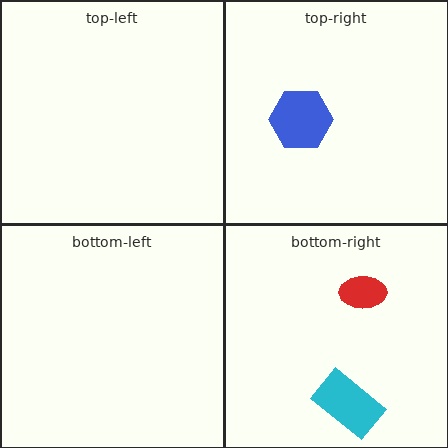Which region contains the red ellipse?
The bottom-right region.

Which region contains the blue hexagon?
The top-right region.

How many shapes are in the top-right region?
1.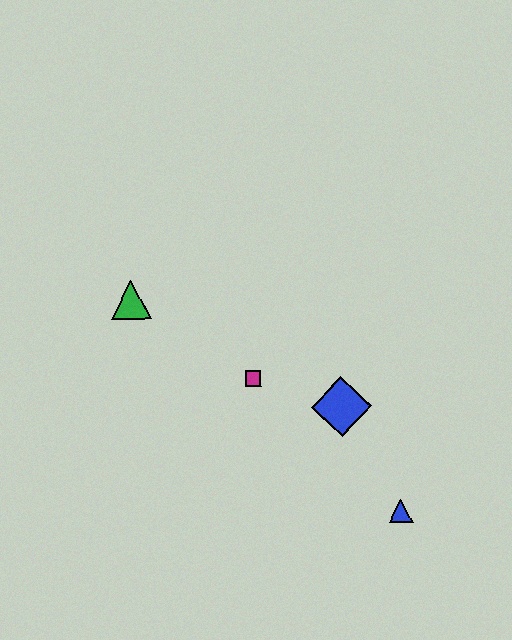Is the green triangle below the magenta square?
No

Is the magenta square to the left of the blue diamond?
Yes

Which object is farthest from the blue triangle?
The green triangle is farthest from the blue triangle.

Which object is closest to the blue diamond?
The magenta square is closest to the blue diamond.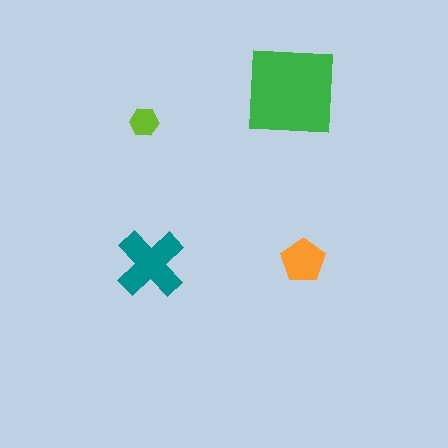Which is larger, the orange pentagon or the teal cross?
The teal cross.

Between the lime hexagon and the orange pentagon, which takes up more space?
The orange pentagon.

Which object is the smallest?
The lime hexagon.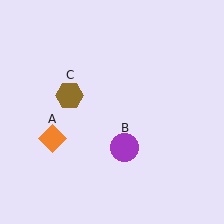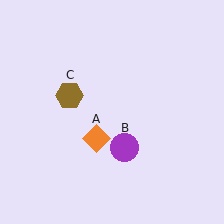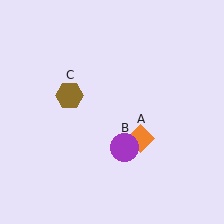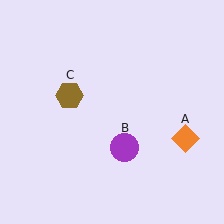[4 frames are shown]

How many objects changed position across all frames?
1 object changed position: orange diamond (object A).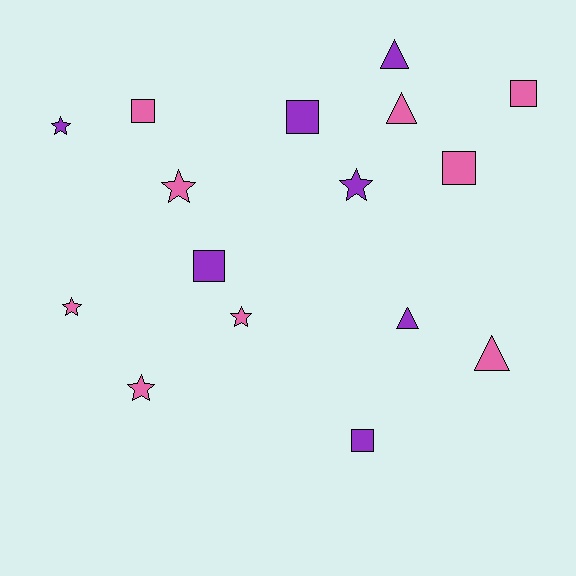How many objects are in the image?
There are 16 objects.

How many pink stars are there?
There are 4 pink stars.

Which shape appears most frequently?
Square, with 6 objects.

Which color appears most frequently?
Pink, with 9 objects.